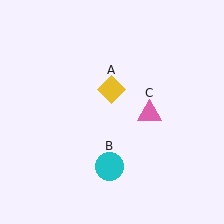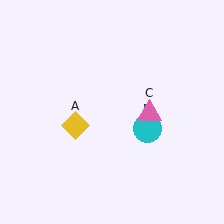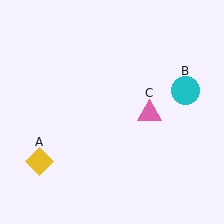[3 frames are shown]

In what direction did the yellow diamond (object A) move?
The yellow diamond (object A) moved down and to the left.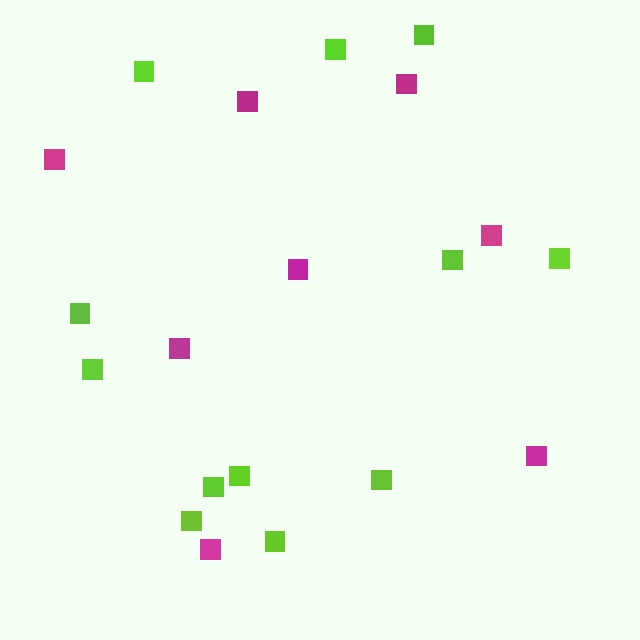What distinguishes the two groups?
There are 2 groups: one group of magenta squares (8) and one group of lime squares (12).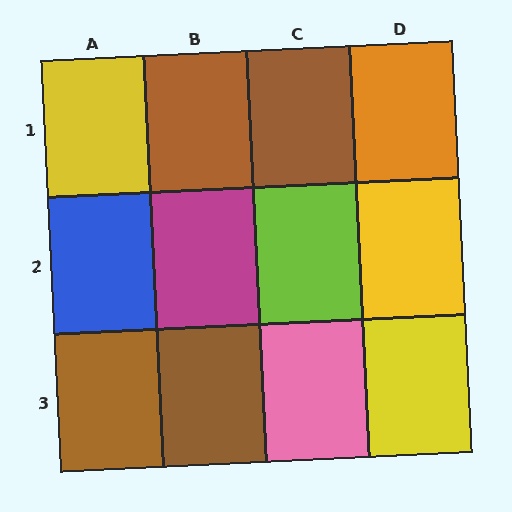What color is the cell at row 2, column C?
Lime.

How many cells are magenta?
1 cell is magenta.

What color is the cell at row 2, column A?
Blue.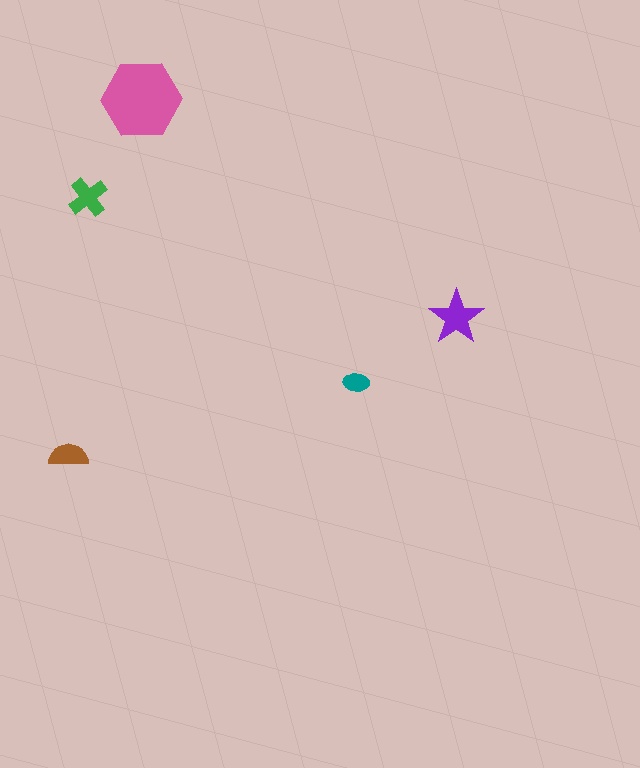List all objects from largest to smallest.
The pink hexagon, the purple star, the green cross, the brown semicircle, the teal ellipse.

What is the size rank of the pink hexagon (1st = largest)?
1st.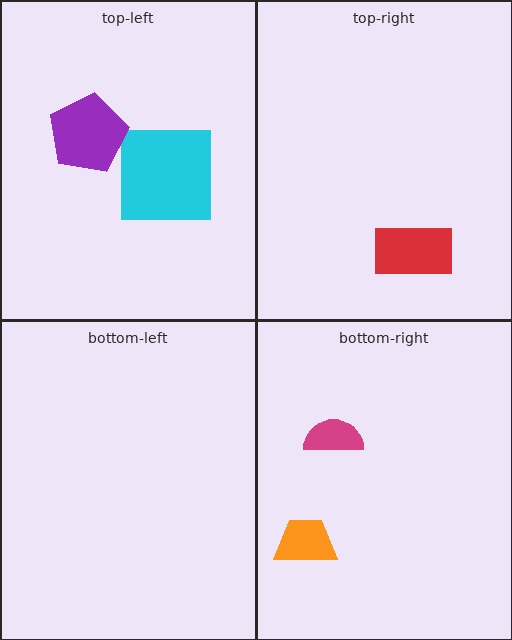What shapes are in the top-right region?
The red rectangle.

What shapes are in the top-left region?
The cyan square, the purple pentagon.